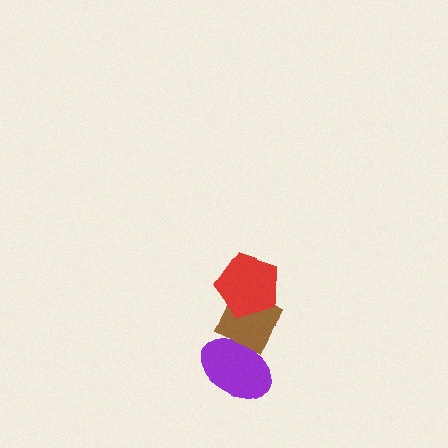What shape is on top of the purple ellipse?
The brown diamond is on top of the purple ellipse.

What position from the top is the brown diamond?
The brown diamond is 2nd from the top.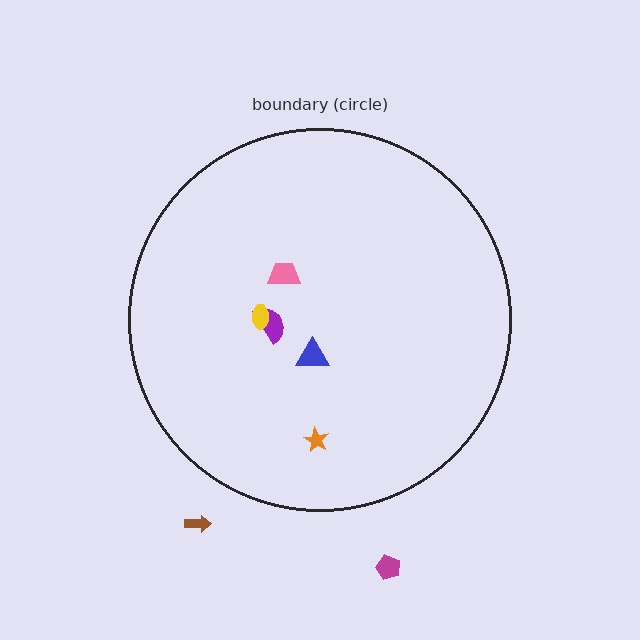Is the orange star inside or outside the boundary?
Inside.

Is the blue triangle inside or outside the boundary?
Inside.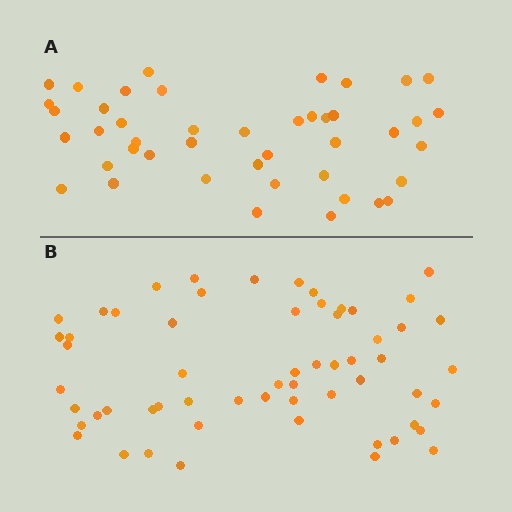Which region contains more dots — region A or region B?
Region B (the bottom region) has more dots.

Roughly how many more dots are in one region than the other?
Region B has approximately 15 more dots than region A.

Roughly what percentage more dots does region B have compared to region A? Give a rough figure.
About 35% more.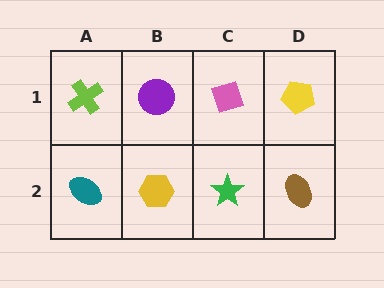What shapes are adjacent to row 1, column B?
A yellow hexagon (row 2, column B), a lime cross (row 1, column A), a pink diamond (row 1, column C).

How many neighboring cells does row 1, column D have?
2.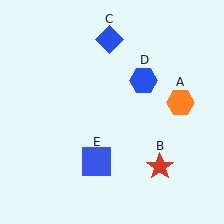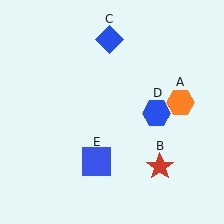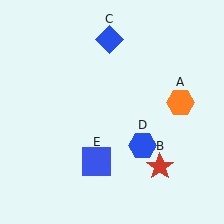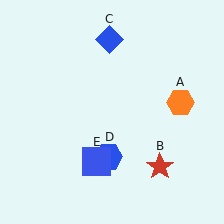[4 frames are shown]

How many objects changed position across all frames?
1 object changed position: blue hexagon (object D).